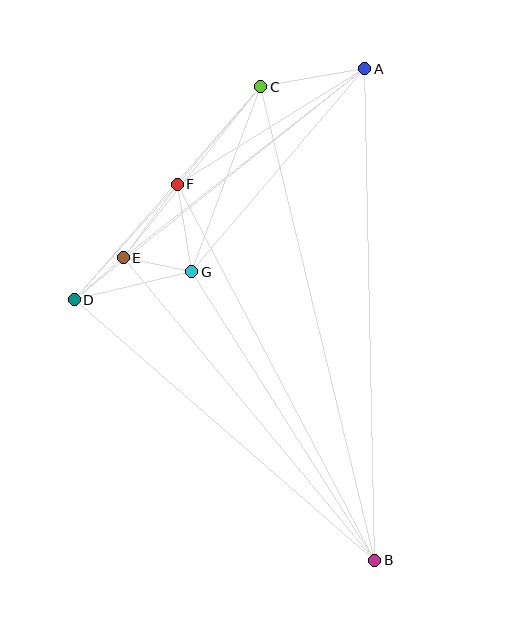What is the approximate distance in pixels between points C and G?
The distance between C and G is approximately 197 pixels.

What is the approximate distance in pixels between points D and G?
The distance between D and G is approximately 121 pixels.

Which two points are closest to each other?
Points D and E are closest to each other.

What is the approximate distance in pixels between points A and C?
The distance between A and C is approximately 106 pixels.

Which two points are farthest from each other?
Points A and B are farthest from each other.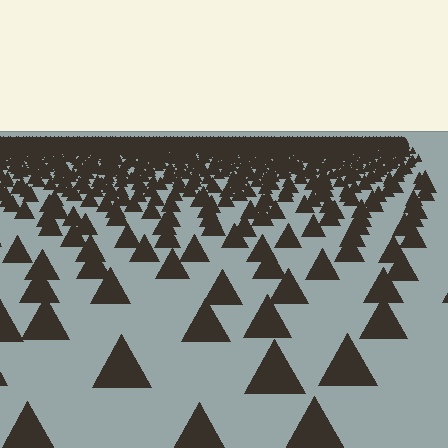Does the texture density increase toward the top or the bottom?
Density increases toward the top.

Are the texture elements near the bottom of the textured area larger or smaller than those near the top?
Larger. Near the bottom, elements are closer to the viewer and appear at a bigger on-screen size.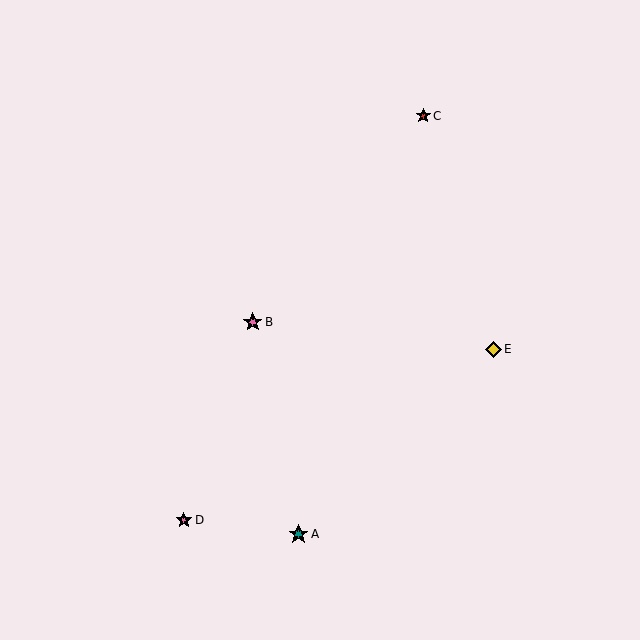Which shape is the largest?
The pink star (labeled B) is the largest.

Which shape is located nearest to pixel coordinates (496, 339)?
The yellow diamond (labeled E) at (493, 349) is nearest to that location.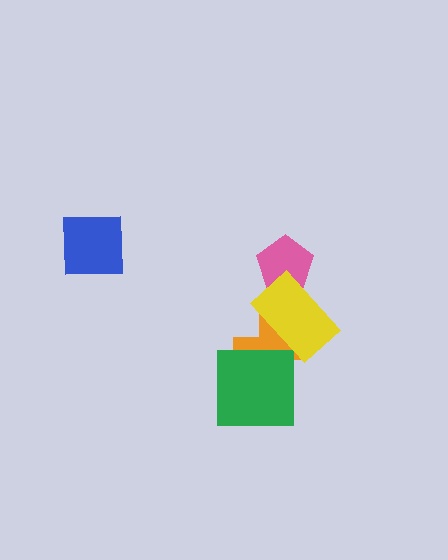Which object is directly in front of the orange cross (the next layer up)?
The green square is directly in front of the orange cross.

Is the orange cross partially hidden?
Yes, it is partially covered by another shape.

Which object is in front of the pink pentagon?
The yellow rectangle is in front of the pink pentagon.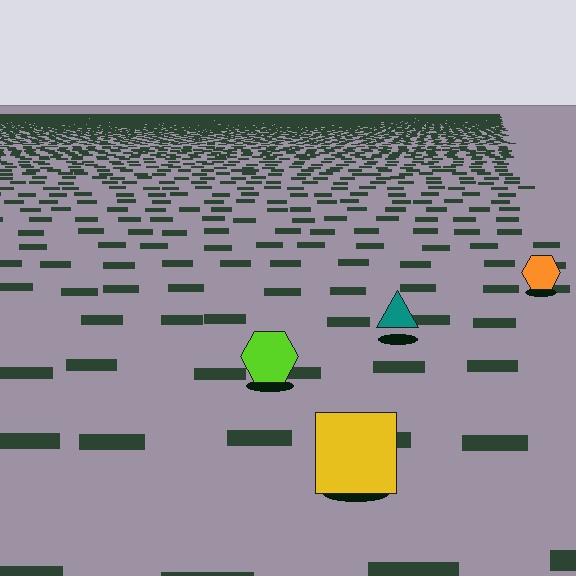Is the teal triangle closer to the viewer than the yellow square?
No. The yellow square is closer — you can tell from the texture gradient: the ground texture is coarser near it.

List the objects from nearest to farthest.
From nearest to farthest: the yellow square, the lime hexagon, the teal triangle, the orange hexagon.